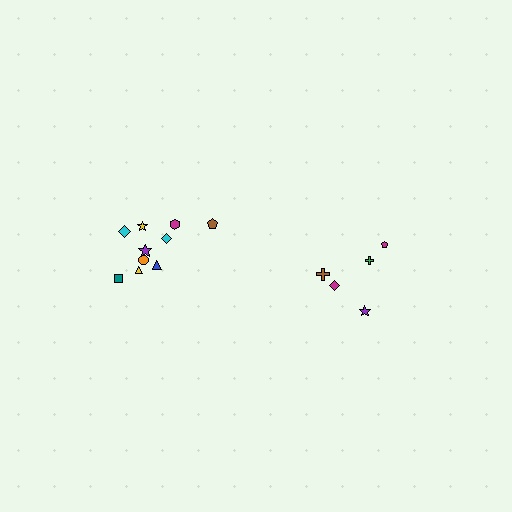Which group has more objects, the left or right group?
The left group.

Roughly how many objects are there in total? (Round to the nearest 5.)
Roughly 15 objects in total.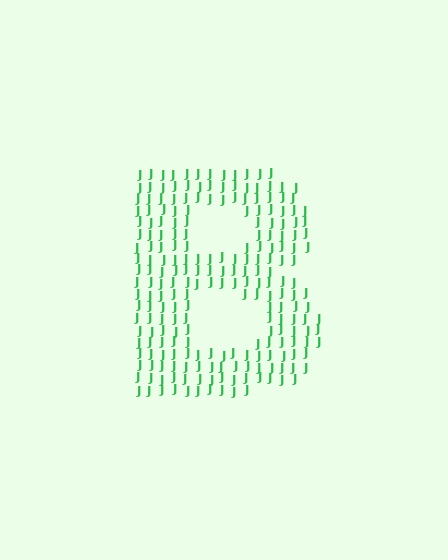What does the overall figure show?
The overall figure shows the letter B.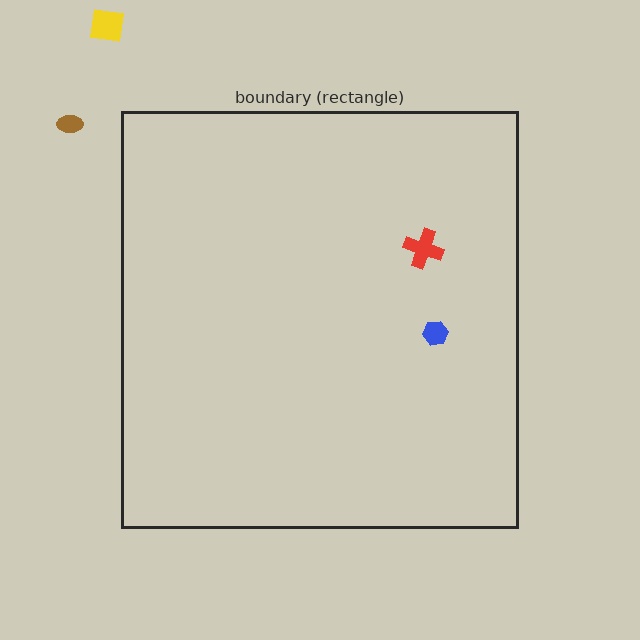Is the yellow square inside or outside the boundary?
Outside.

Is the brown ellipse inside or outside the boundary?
Outside.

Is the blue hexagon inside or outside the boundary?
Inside.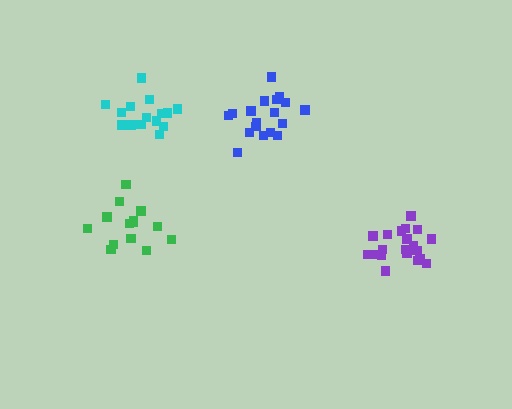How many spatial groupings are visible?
There are 4 spatial groupings.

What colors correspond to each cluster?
The clusters are colored: purple, blue, green, cyan.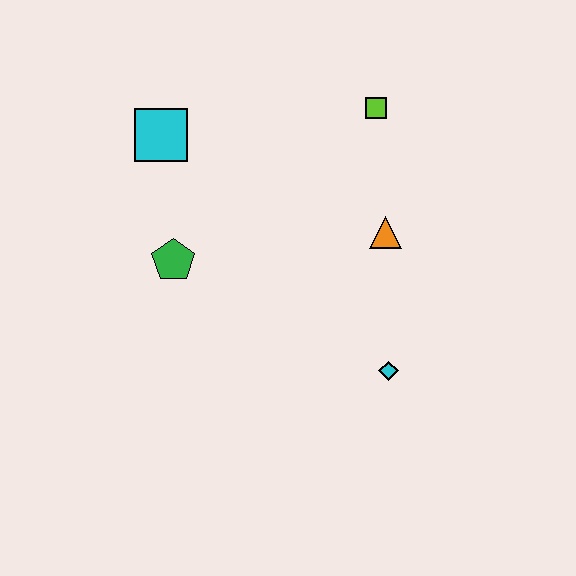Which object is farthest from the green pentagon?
The lime square is farthest from the green pentagon.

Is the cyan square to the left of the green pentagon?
Yes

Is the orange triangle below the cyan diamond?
No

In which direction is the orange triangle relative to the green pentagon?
The orange triangle is to the right of the green pentagon.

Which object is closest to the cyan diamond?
The orange triangle is closest to the cyan diamond.